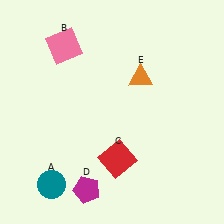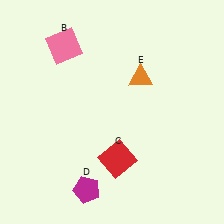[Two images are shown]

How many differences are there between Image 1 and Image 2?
There is 1 difference between the two images.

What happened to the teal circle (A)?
The teal circle (A) was removed in Image 2. It was in the bottom-left area of Image 1.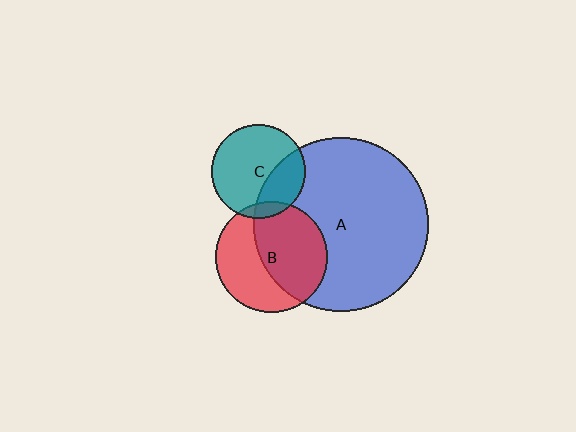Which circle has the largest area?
Circle A (blue).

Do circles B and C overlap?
Yes.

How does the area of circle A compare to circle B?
Approximately 2.5 times.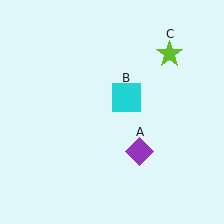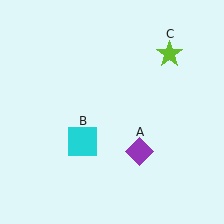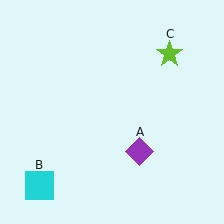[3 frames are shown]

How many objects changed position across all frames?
1 object changed position: cyan square (object B).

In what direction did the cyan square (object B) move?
The cyan square (object B) moved down and to the left.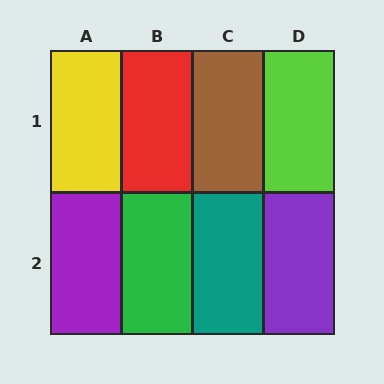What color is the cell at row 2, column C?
Teal.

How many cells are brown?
1 cell is brown.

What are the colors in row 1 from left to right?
Yellow, red, brown, lime.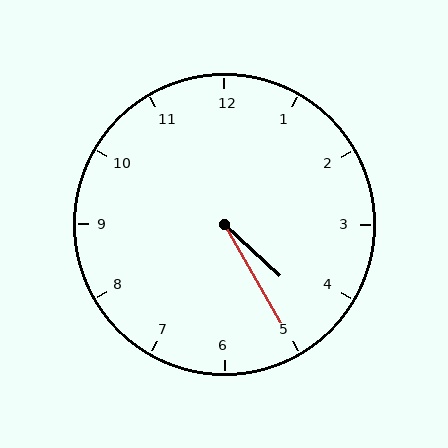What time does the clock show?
4:25.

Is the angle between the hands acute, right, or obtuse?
It is acute.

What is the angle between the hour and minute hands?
Approximately 18 degrees.